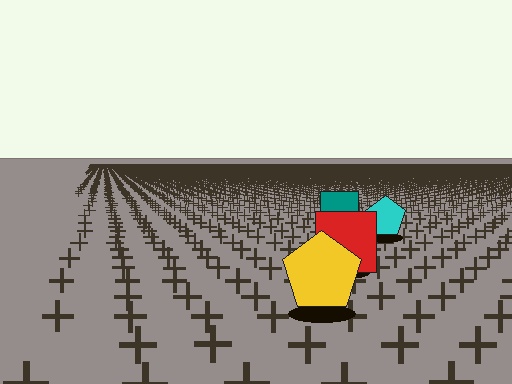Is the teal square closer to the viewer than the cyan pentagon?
No. The cyan pentagon is closer — you can tell from the texture gradient: the ground texture is coarser near it.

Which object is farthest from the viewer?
The teal square is farthest from the viewer. It appears smaller and the ground texture around it is denser.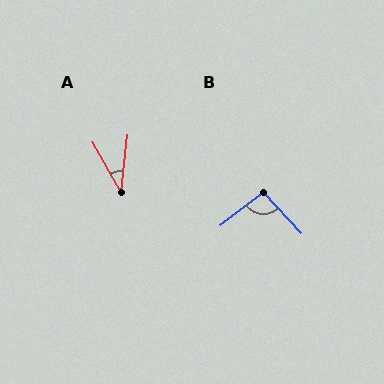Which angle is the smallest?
A, at approximately 35 degrees.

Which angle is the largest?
B, at approximately 96 degrees.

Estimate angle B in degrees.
Approximately 96 degrees.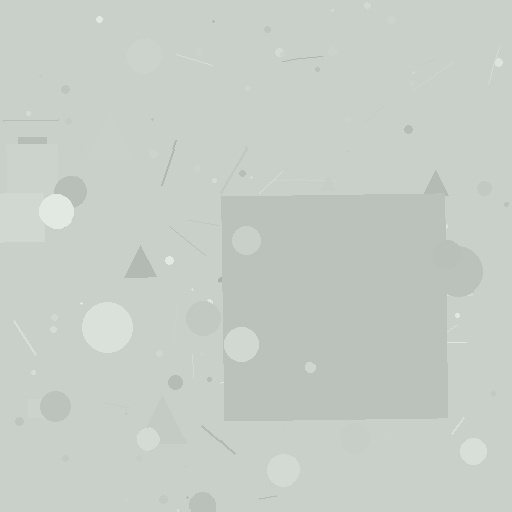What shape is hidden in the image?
A square is hidden in the image.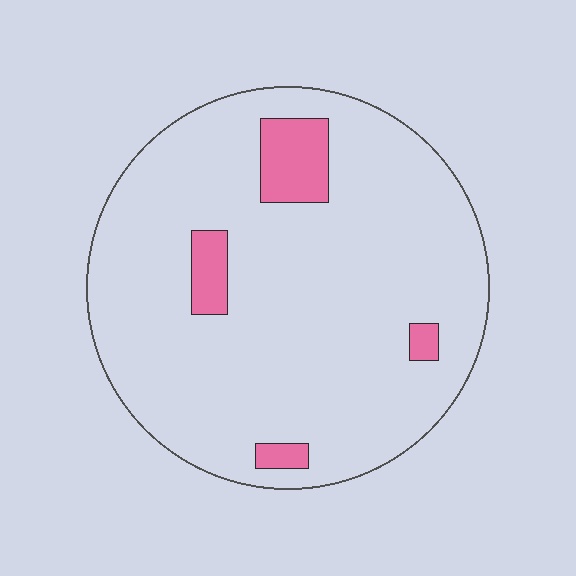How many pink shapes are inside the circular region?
4.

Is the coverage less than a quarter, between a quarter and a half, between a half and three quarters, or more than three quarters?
Less than a quarter.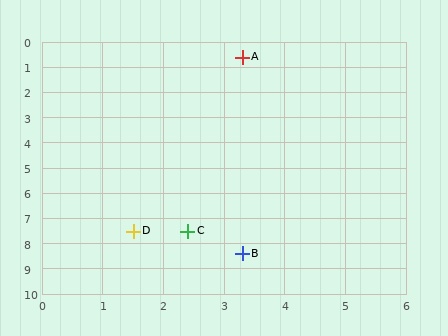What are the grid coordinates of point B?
Point B is at approximately (3.3, 8.4).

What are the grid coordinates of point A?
Point A is at approximately (3.3, 0.6).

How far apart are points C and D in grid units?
Points C and D are about 0.9 grid units apart.